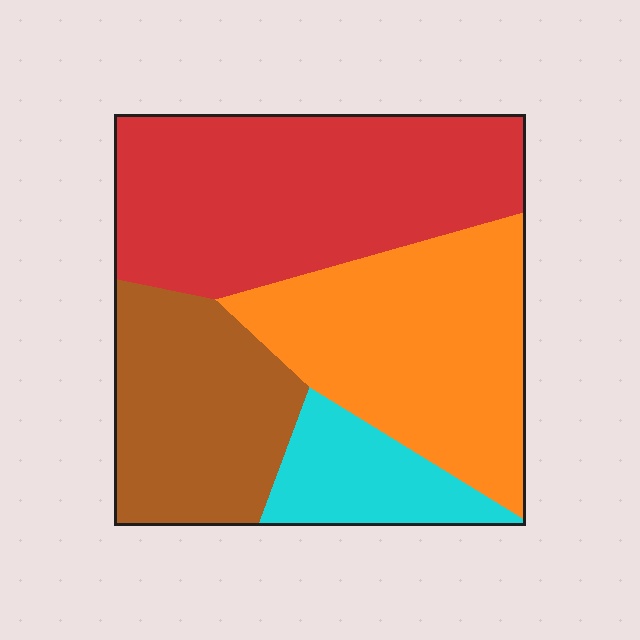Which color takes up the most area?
Red, at roughly 35%.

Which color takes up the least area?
Cyan, at roughly 10%.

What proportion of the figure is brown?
Brown takes up less than a quarter of the figure.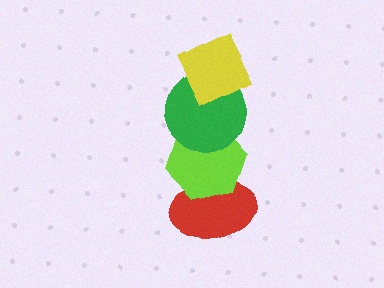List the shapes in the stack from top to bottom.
From top to bottom: the yellow diamond, the green circle, the lime hexagon, the red ellipse.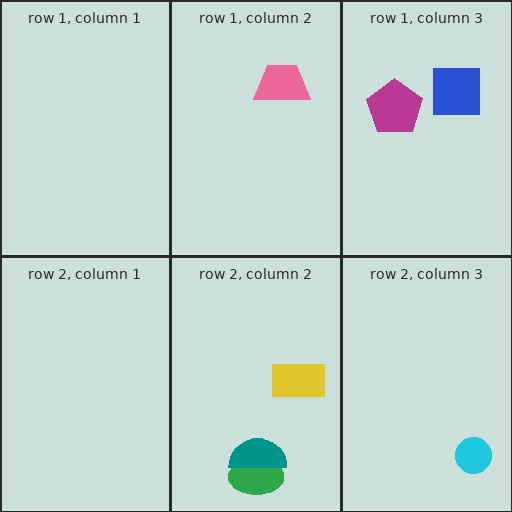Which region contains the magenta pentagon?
The row 1, column 3 region.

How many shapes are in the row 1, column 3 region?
2.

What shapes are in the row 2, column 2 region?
The yellow rectangle, the green ellipse, the teal semicircle.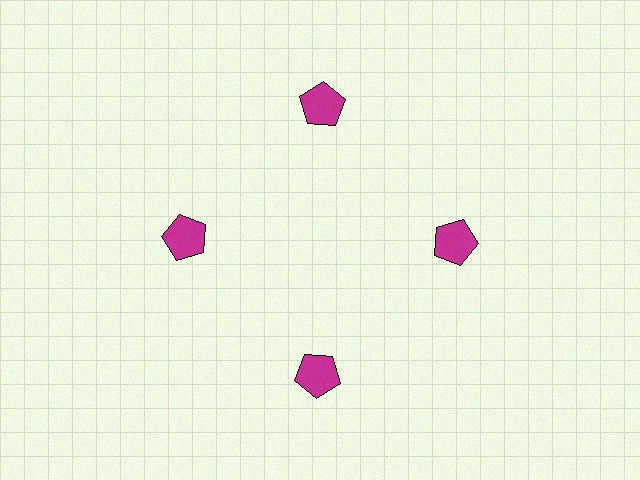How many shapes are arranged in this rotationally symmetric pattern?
There are 4 shapes, arranged in 4 groups of 1.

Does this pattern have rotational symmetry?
Yes, this pattern has 4-fold rotational symmetry. It looks the same after rotating 90 degrees around the center.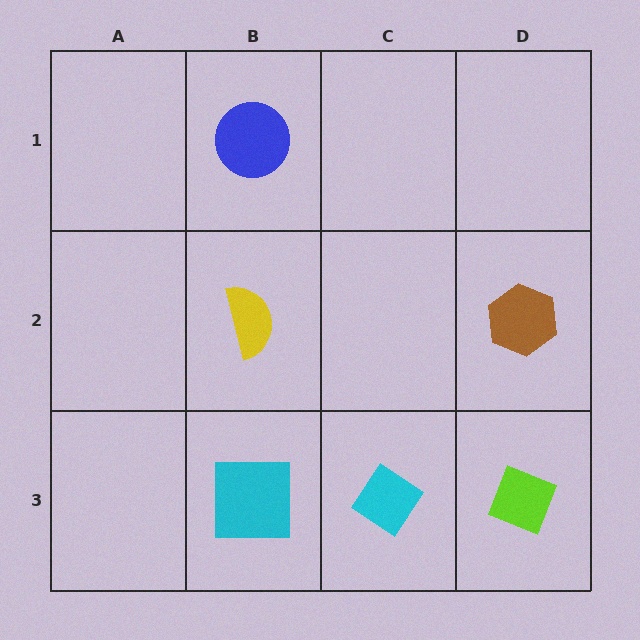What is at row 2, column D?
A brown hexagon.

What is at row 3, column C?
A cyan diamond.